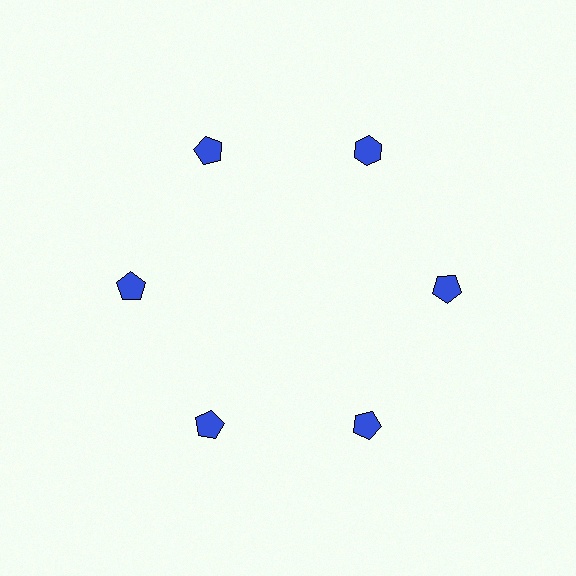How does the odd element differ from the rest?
It has a different shape: hexagon instead of pentagon.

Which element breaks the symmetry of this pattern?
The blue hexagon at roughly the 1 o'clock position breaks the symmetry. All other shapes are blue pentagons.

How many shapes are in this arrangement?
There are 6 shapes arranged in a ring pattern.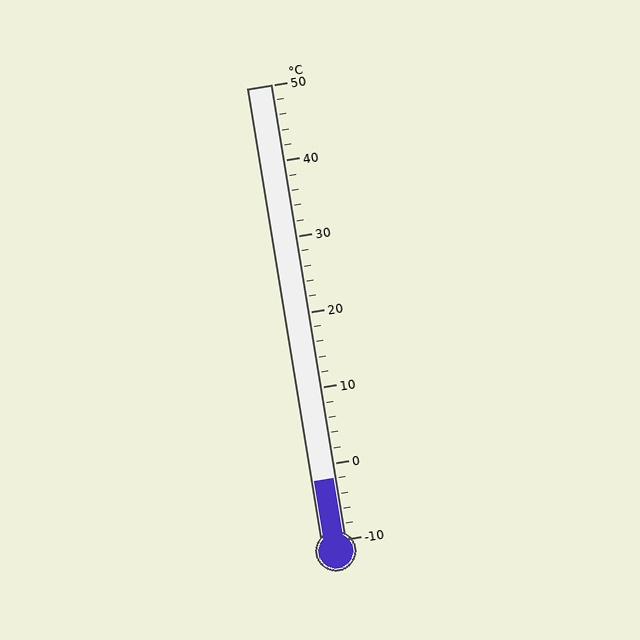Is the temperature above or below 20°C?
The temperature is below 20°C.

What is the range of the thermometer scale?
The thermometer scale ranges from -10°C to 50°C.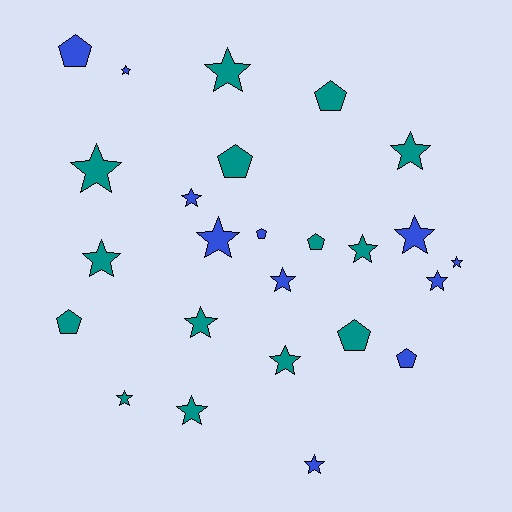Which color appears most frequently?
Teal, with 14 objects.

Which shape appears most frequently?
Star, with 17 objects.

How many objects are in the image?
There are 25 objects.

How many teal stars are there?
There are 9 teal stars.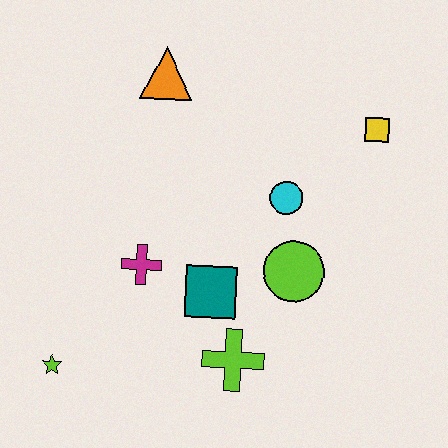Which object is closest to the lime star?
The magenta cross is closest to the lime star.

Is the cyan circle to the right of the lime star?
Yes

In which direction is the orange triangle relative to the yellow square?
The orange triangle is to the left of the yellow square.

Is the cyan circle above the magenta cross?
Yes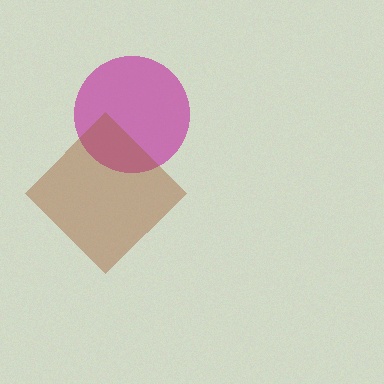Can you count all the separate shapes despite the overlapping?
Yes, there are 2 separate shapes.